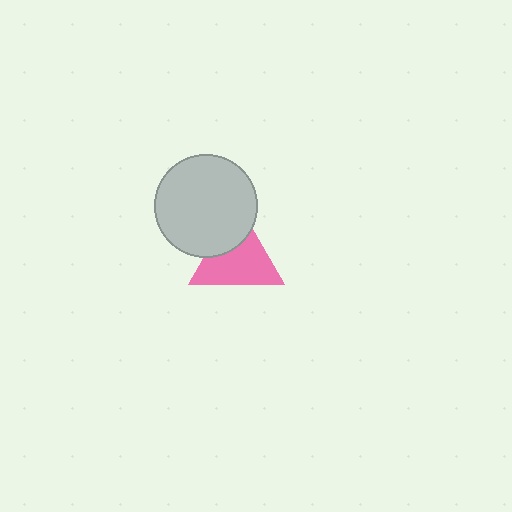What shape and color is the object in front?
The object in front is a light gray circle.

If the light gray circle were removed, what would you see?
You would see the complete pink triangle.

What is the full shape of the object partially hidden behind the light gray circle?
The partially hidden object is a pink triangle.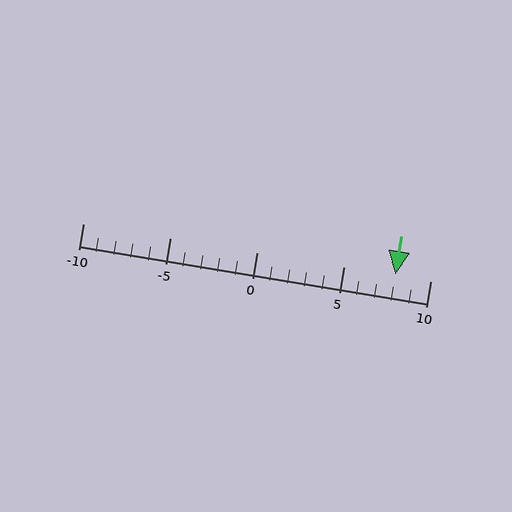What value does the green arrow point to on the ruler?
The green arrow points to approximately 8.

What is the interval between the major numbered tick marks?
The major tick marks are spaced 5 units apart.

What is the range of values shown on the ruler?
The ruler shows values from -10 to 10.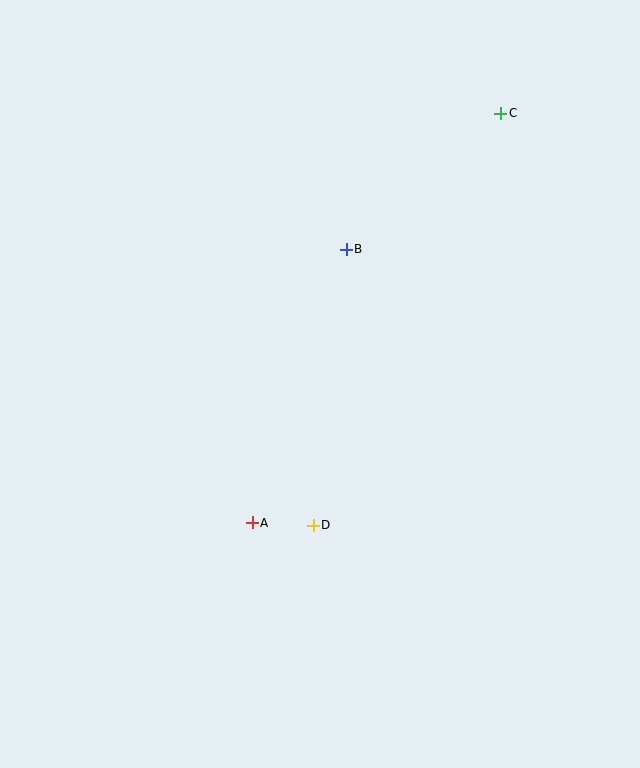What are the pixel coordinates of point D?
Point D is at (313, 525).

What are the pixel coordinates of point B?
Point B is at (346, 249).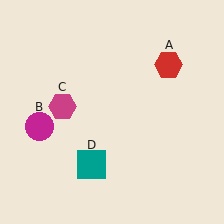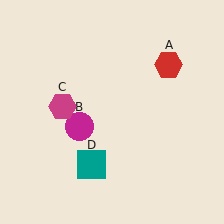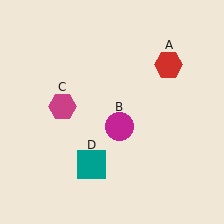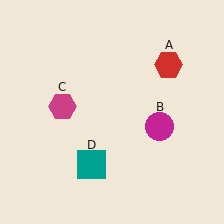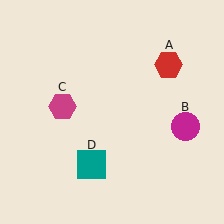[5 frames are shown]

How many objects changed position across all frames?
1 object changed position: magenta circle (object B).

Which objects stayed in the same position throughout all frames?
Red hexagon (object A) and magenta hexagon (object C) and teal square (object D) remained stationary.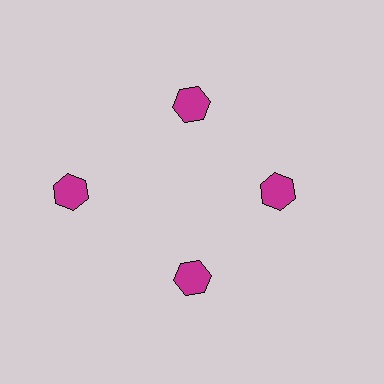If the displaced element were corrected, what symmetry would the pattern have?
It would have 4-fold rotational symmetry — the pattern would map onto itself every 90 degrees.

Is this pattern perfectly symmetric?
No. The 4 magenta hexagons are arranged in a ring, but one element near the 9 o'clock position is pushed outward from the center, breaking the 4-fold rotational symmetry.